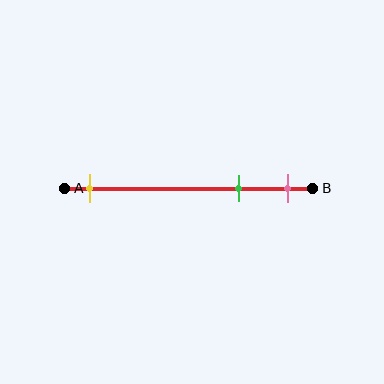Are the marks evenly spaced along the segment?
No, the marks are not evenly spaced.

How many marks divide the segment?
There are 3 marks dividing the segment.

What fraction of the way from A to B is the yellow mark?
The yellow mark is approximately 10% (0.1) of the way from A to B.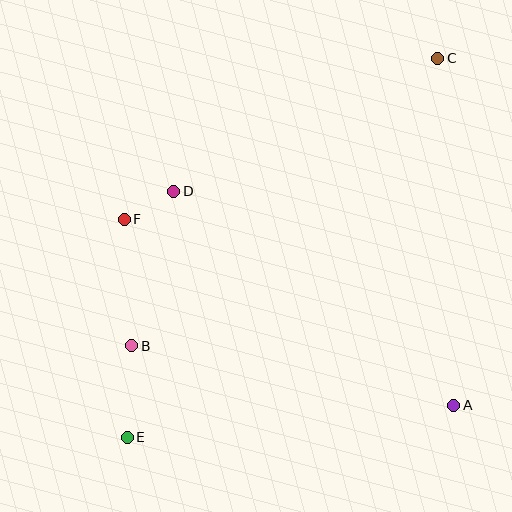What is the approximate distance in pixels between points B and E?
The distance between B and E is approximately 92 pixels.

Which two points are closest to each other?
Points D and F are closest to each other.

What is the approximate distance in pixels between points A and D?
The distance between A and D is approximately 352 pixels.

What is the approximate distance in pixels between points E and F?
The distance between E and F is approximately 218 pixels.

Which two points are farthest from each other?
Points C and E are farthest from each other.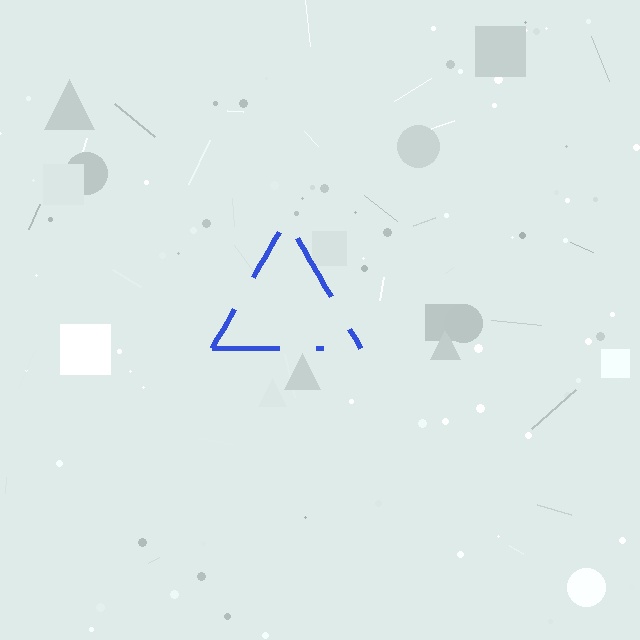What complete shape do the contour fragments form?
The contour fragments form a triangle.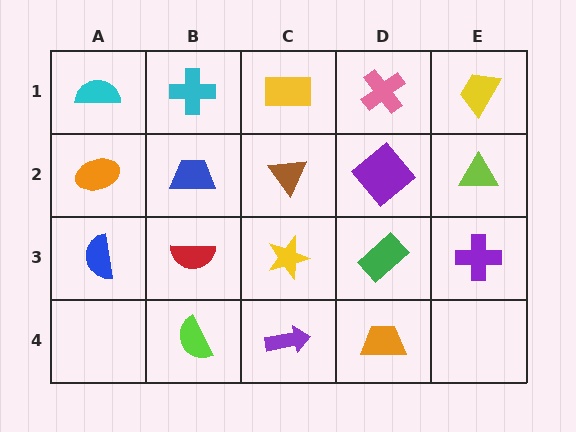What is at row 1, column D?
A pink cross.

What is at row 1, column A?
A cyan semicircle.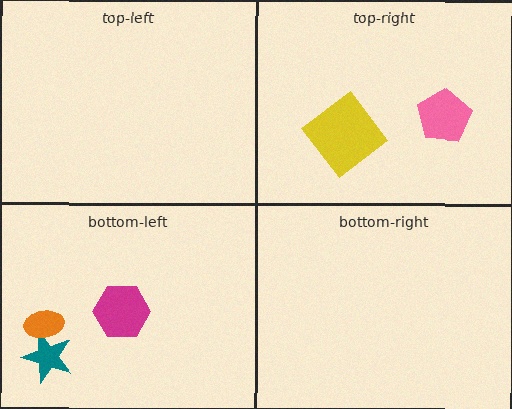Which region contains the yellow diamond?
The top-right region.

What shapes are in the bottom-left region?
The teal star, the orange ellipse, the magenta hexagon.